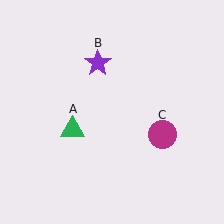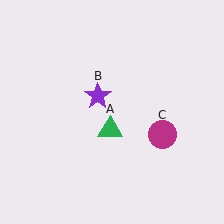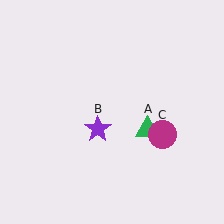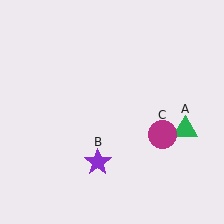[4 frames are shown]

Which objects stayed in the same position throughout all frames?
Magenta circle (object C) remained stationary.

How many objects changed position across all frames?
2 objects changed position: green triangle (object A), purple star (object B).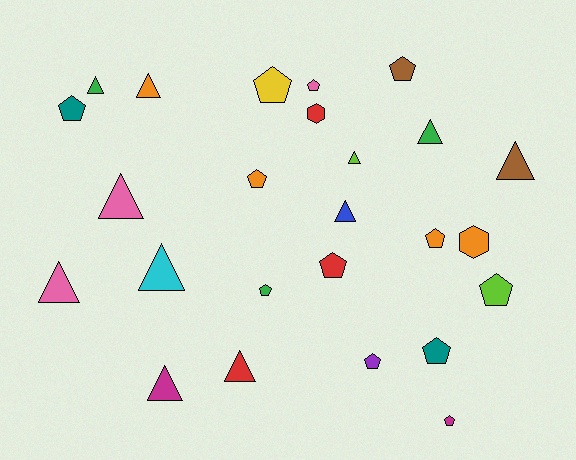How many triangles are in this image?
There are 11 triangles.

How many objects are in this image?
There are 25 objects.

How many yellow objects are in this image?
There is 1 yellow object.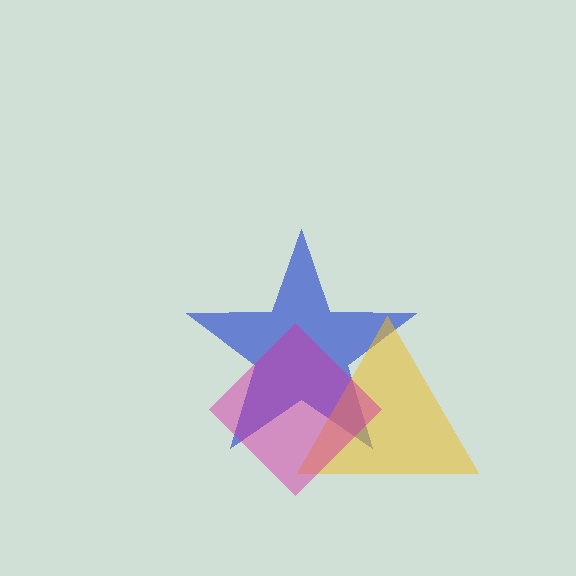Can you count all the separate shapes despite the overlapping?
Yes, there are 3 separate shapes.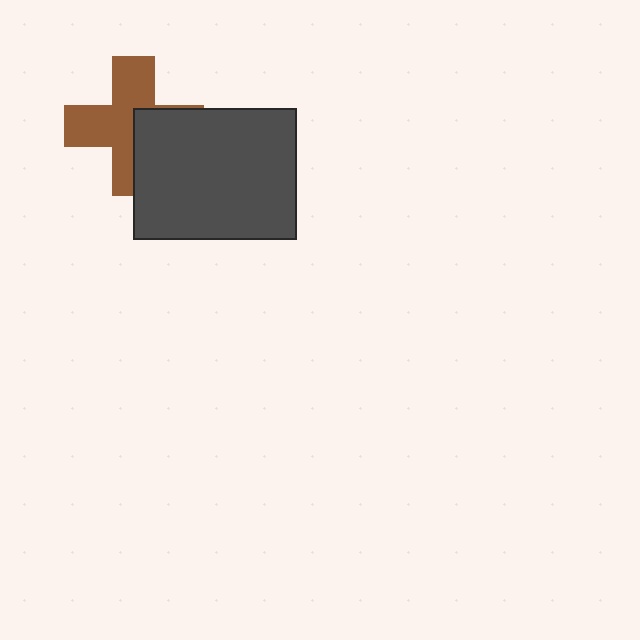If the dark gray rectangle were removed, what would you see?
You would see the complete brown cross.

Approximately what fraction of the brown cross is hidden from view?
Roughly 38% of the brown cross is hidden behind the dark gray rectangle.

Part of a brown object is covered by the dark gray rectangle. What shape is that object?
It is a cross.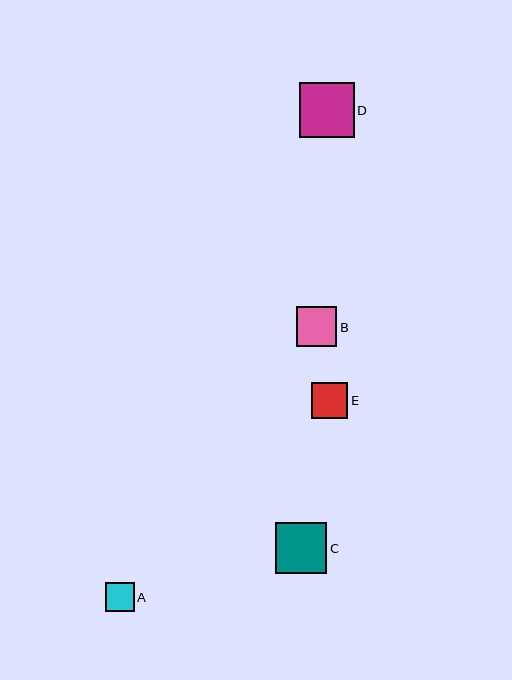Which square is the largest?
Square D is the largest with a size of approximately 55 pixels.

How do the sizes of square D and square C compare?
Square D and square C are approximately the same size.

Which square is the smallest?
Square A is the smallest with a size of approximately 29 pixels.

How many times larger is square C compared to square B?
Square C is approximately 1.3 times the size of square B.